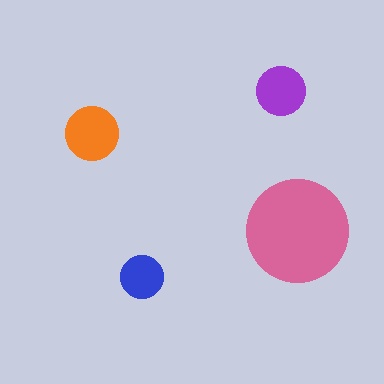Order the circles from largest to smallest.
the pink one, the orange one, the purple one, the blue one.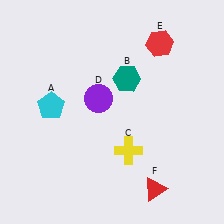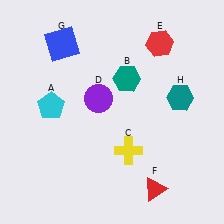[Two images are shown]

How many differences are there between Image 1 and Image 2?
There are 2 differences between the two images.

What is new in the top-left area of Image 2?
A blue square (G) was added in the top-left area of Image 2.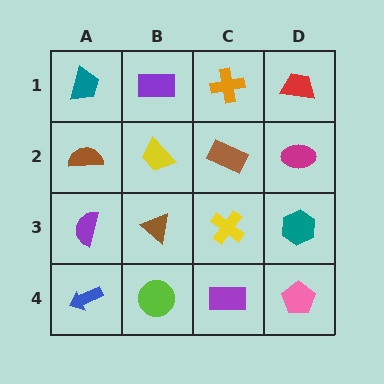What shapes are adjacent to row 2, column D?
A red trapezoid (row 1, column D), a teal hexagon (row 3, column D), a brown rectangle (row 2, column C).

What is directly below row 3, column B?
A lime circle.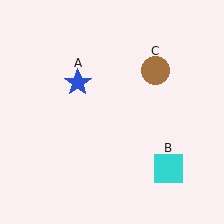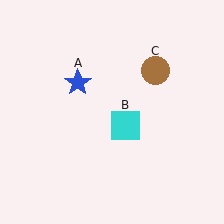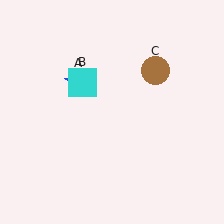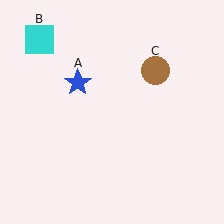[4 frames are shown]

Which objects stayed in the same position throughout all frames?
Blue star (object A) and brown circle (object C) remained stationary.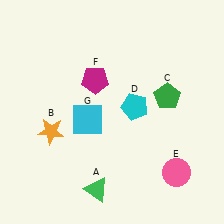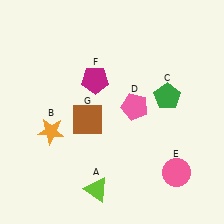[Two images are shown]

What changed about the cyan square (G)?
In Image 1, G is cyan. In Image 2, it changed to brown.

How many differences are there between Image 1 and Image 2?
There are 3 differences between the two images.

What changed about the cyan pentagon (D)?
In Image 1, D is cyan. In Image 2, it changed to pink.